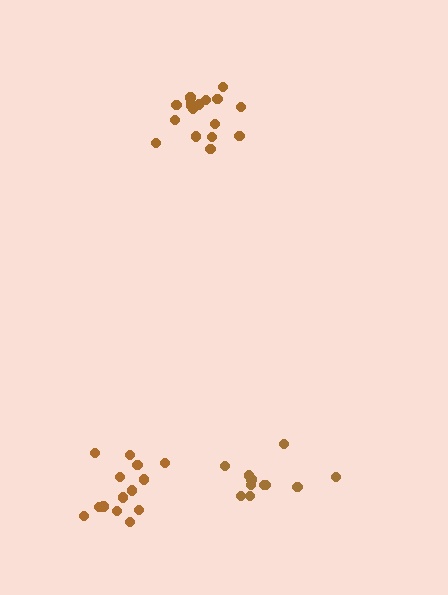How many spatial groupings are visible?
There are 3 spatial groupings.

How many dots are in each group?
Group 1: 11 dots, Group 2: 14 dots, Group 3: 17 dots (42 total).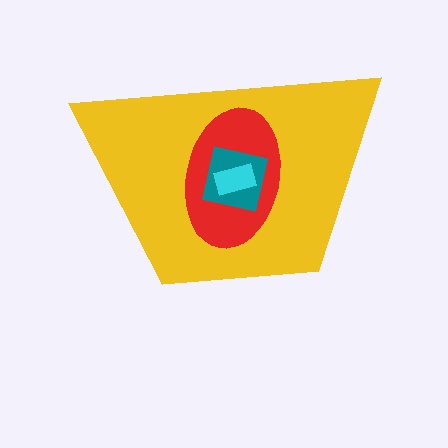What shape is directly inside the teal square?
The cyan rectangle.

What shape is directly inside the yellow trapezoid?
The red ellipse.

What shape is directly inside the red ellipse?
The teal square.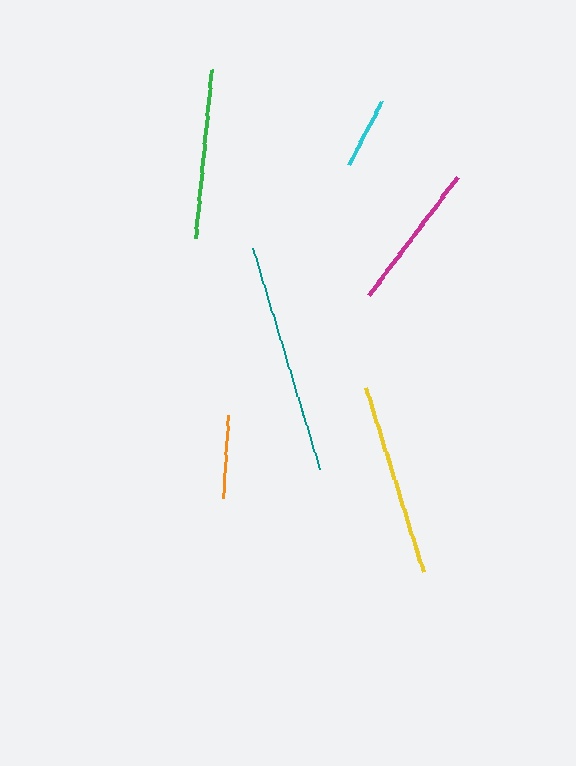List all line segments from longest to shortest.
From longest to shortest: teal, yellow, green, magenta, orange, cyan.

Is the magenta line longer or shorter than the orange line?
The magenta line is longer than the orange line.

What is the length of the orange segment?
The orange segment is approximately 83 pixels long.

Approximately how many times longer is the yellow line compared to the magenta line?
The yellow line is approximately 1.3 times the length of the magenta line.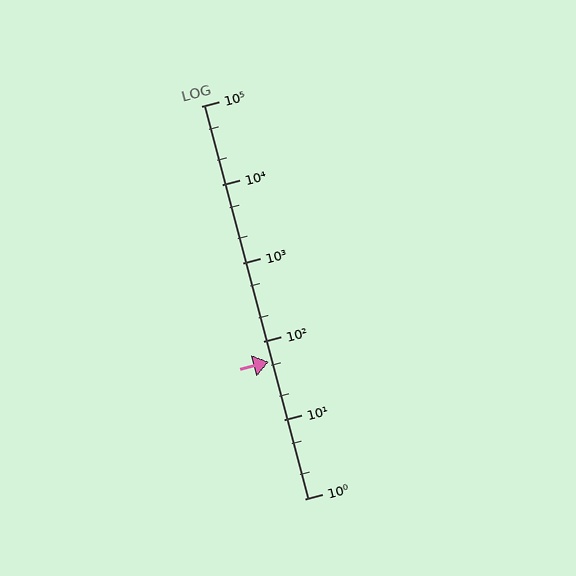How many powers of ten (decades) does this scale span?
The scale spans 5 decades, from 1 to 100000.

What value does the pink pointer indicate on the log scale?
The pointer indicates approximately 55.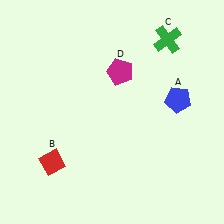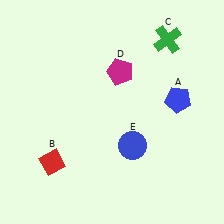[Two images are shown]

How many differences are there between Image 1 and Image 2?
There is 1 difference between the two images.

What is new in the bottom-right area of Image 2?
A blue circle (E) was added in the bottom-right area of Image 2.